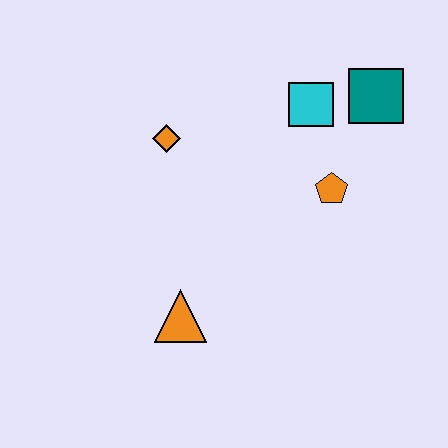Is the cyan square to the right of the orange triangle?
Yes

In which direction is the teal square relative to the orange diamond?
The teal square is to the right of the orange diamond.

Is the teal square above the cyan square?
Yes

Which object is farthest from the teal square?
The orange triangle is farthest from the teal square.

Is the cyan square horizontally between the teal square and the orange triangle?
Yes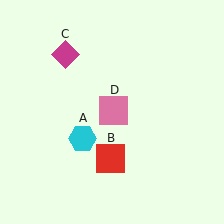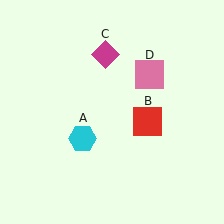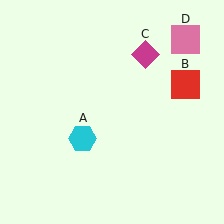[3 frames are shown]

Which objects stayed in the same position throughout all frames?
Cyan hexagon (object A) remained stationary.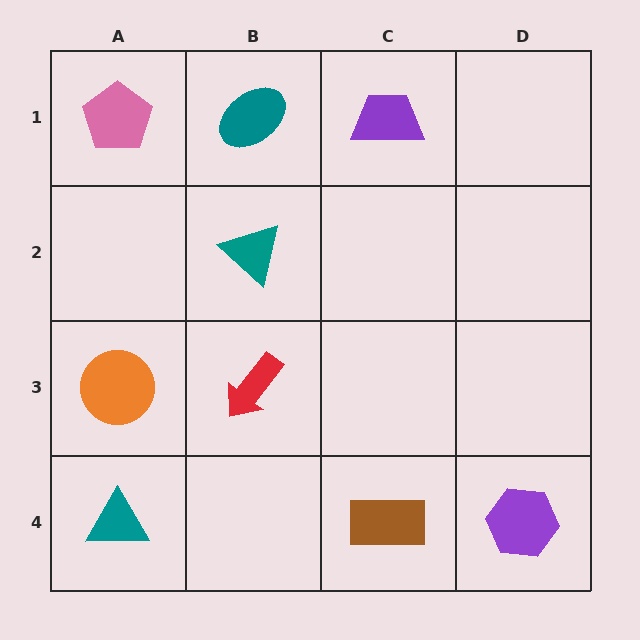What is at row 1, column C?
A purple trapezoid.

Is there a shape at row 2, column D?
No, that cell is empty.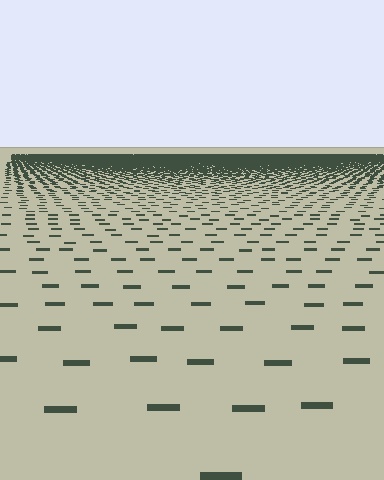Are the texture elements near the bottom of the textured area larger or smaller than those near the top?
Larger. Near the bottom, elements are closer to the viewer and appear at a bigger on-screen size.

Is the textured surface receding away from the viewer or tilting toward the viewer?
The surface is receding away from the viewer. Texture elements get smaller and denser toward the top.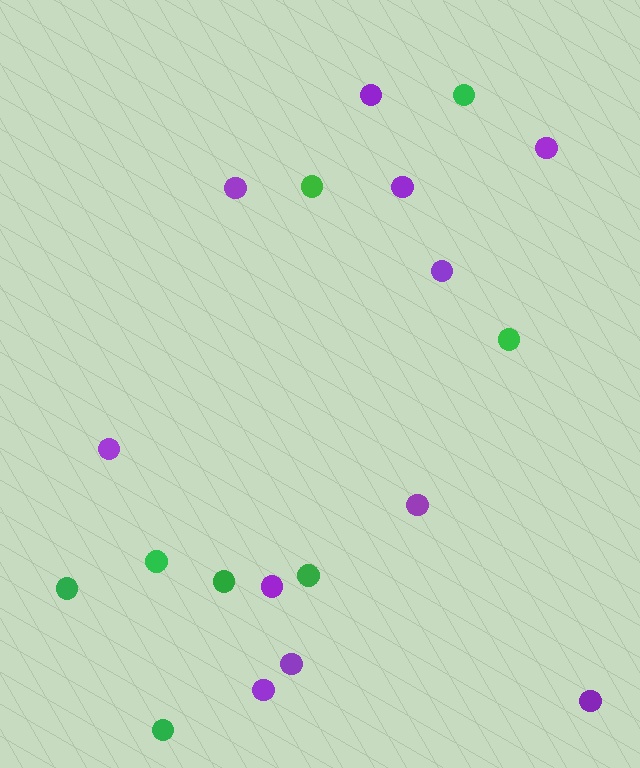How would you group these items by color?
There are 2 groups: one group of purple circles (11) and one group of green circles (8).